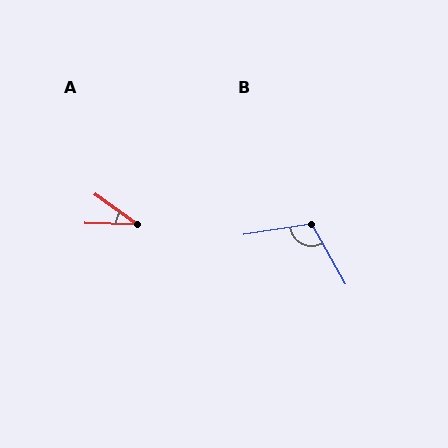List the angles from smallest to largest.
A (35°), B (111°).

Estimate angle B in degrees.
Approximately 111 degrees.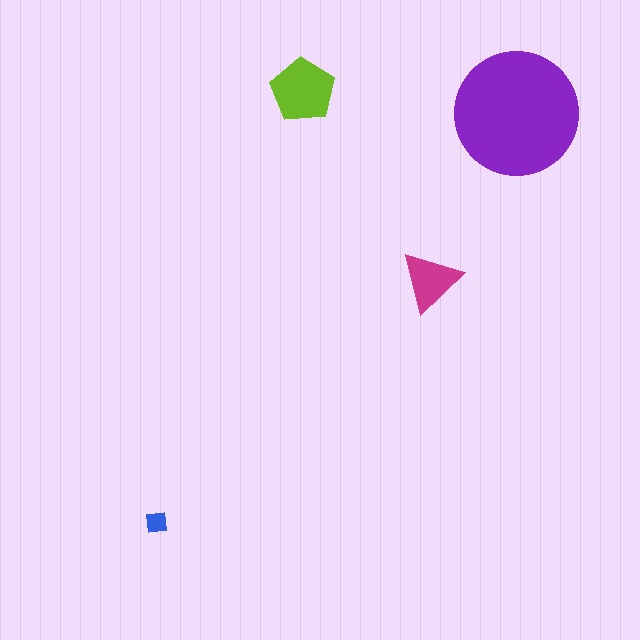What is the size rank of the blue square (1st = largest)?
4th.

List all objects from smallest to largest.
The blue square, the magenta triangle, the lime pentagon, the purple circle.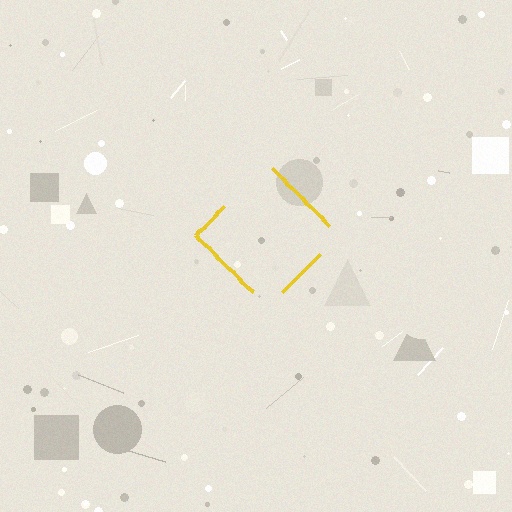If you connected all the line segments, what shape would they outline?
They would outline a diamond.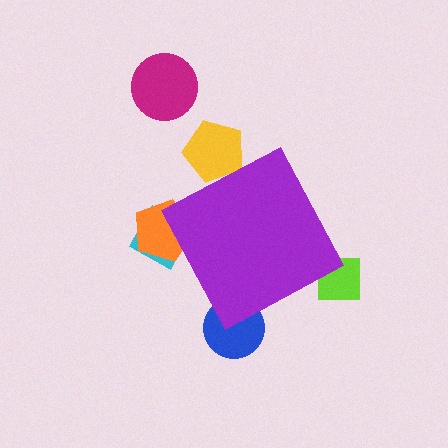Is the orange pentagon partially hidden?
Yes, the orange pentagon is partially hidden behind the purple diamond.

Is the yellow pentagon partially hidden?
Yes, the yellow pentagon is partially hidden behind the purple diamond.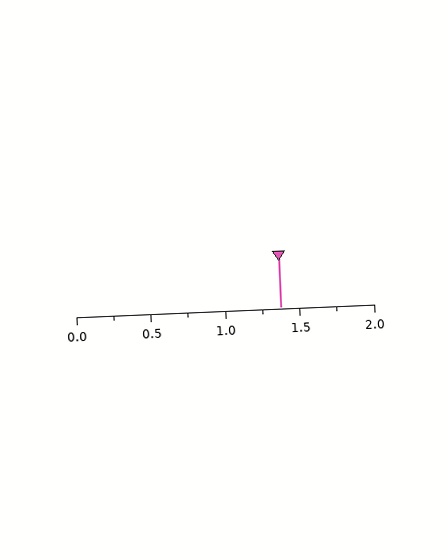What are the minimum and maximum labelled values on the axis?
The axis runs from 0.0 to 2.0.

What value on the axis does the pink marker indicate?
The marker indicates approximately 1.38.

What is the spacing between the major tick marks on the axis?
The major ticks are spaced 0.5 apart.